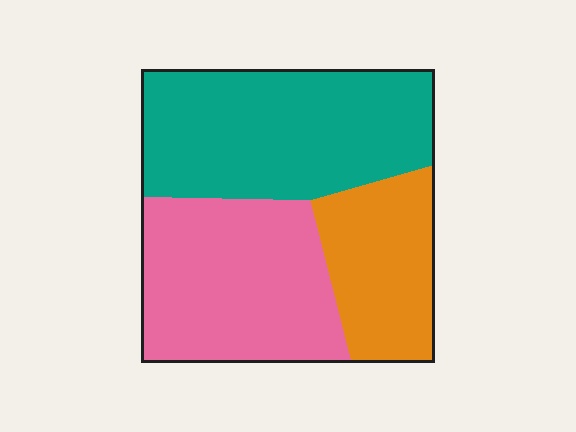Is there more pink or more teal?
Teal.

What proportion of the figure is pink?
Pink covers 36% of the figure.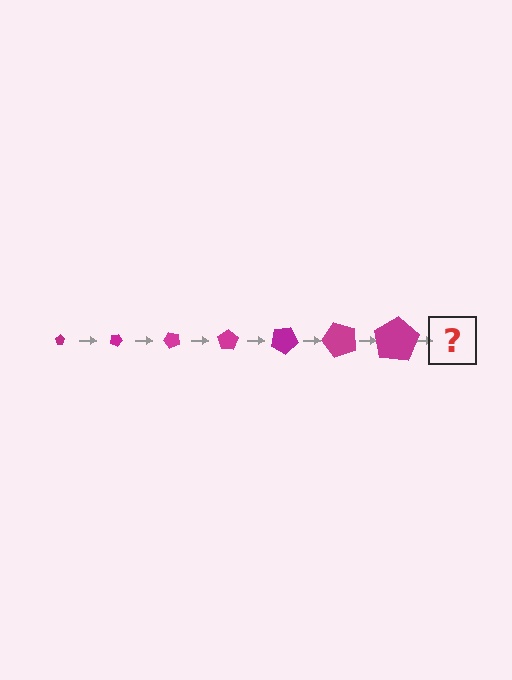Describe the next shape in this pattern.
It should be a pentagon, larger than the previous one and rotated 175 degrees from the start.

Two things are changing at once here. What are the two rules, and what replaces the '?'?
The two rules are that the pentagon grows larger each step and it rotates 25 degrees each step. The '?' should be a pentagon, larger than the previous one and rotated 175 degrees from the start.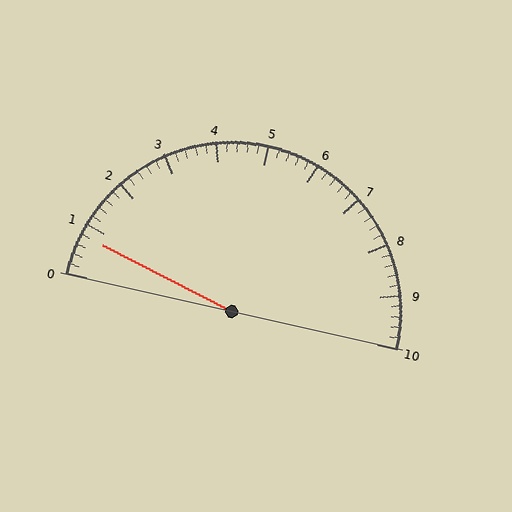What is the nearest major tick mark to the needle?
The nearest major tick mark is 1.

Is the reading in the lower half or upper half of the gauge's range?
The reading is in the lower half of the range (0 to 10).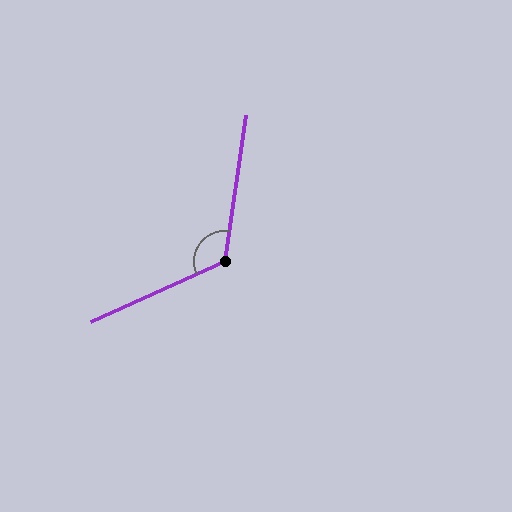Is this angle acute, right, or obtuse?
It is obtuse.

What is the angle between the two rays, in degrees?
Approximately 123 degrees.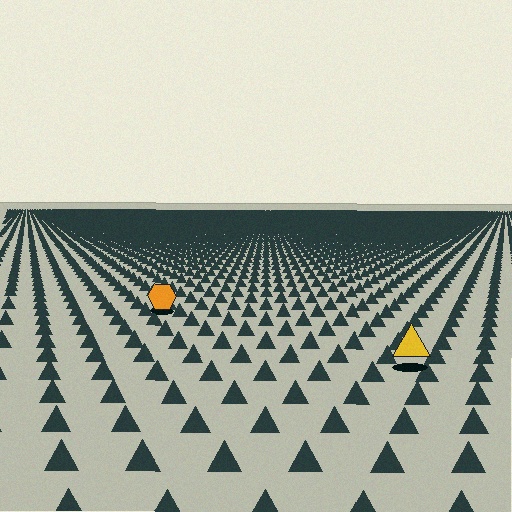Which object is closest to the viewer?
The yellow triangle is closest. The texture marks near it are larger and more spread out.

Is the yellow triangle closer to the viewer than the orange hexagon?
Yes. The yellow triangle is closer — you can tell from the texture gradient: the ground texture is coarser near it.